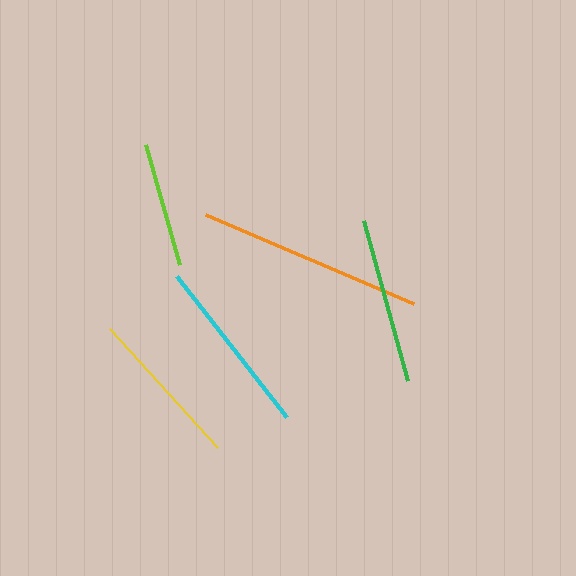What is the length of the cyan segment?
The cyan segment is approximately 179 pixels long.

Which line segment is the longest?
The orange line is the longest at approximately 226 pixels.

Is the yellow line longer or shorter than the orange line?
The orange line is longer than the yellow line.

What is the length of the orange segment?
The orange segment is approximately 226 pixels long.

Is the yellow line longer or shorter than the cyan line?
The cyan line is longer than the yellow line.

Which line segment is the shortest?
The lime line is the shortest at approximately 125 pixels.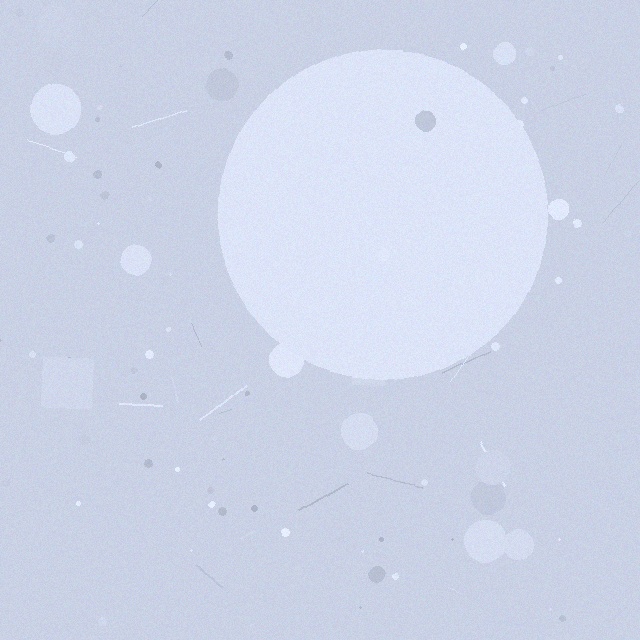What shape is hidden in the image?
A circle is hidden in the image.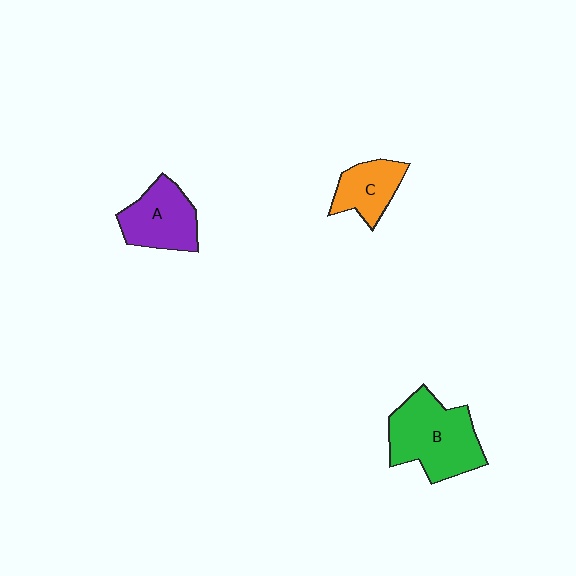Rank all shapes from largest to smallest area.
From largest to smallest: B (green), A (purple), C (orange).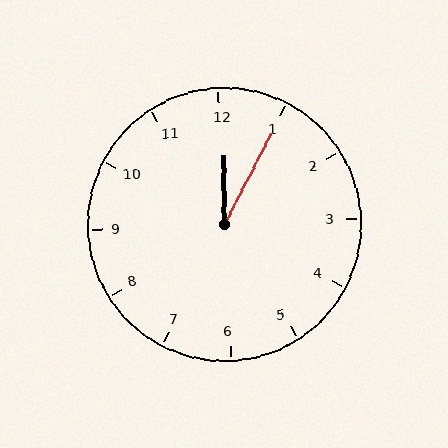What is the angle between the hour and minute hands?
Approximately 28 degrees.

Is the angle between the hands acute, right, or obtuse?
It is acute.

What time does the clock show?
12:05.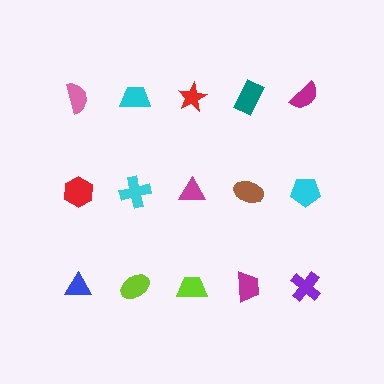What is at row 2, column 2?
A cyan cross.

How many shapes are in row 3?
5 shapes.